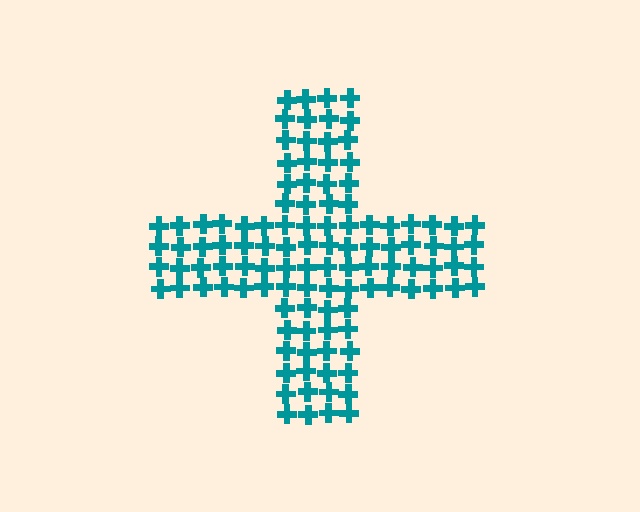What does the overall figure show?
The overall figure shows a cross.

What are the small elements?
The small elements are crosses.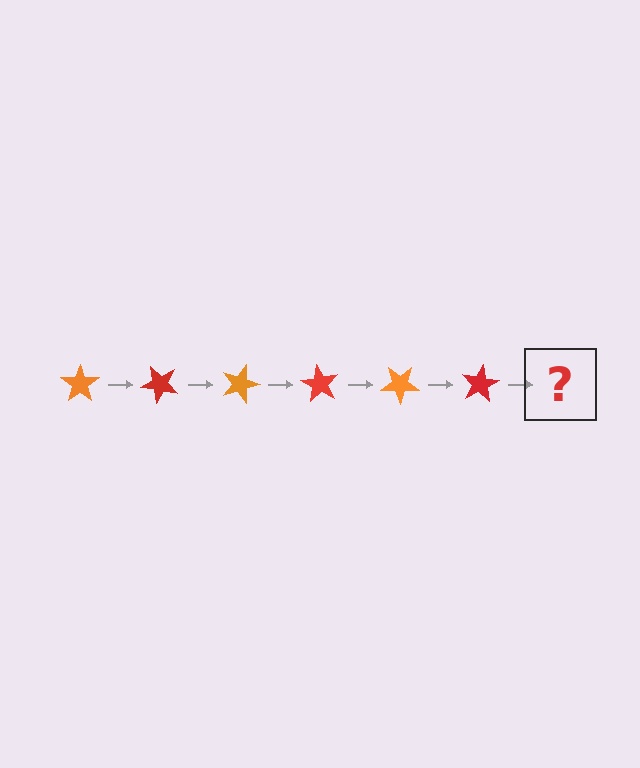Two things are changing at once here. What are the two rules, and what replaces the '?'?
The two rules are that it rotates 45 degrees each step and the color cycles through orange and red. The '?' should be an orange star, rotated 270 degrees from the start.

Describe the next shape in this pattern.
It should be an orange star, rotated 270 degrees from the start.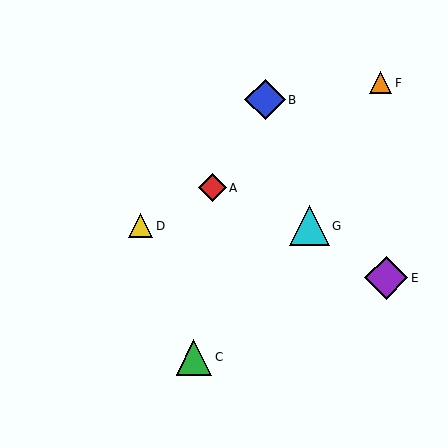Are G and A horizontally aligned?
No, G is at y≈226 and A is at y≈188.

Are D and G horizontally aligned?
Yes, both are at y≈226.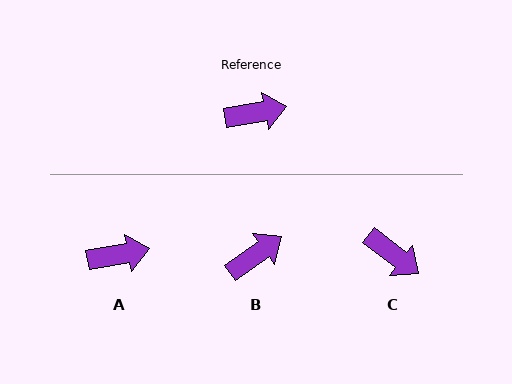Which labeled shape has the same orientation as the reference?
A.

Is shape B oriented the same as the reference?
No, it is off by about 25 degrees.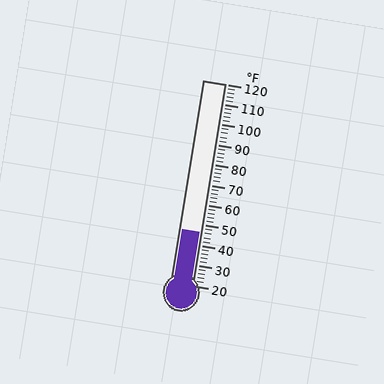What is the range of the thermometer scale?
The thermometer scale ranges from 20°F to 120°F.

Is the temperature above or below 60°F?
The temperature is below 60°F.